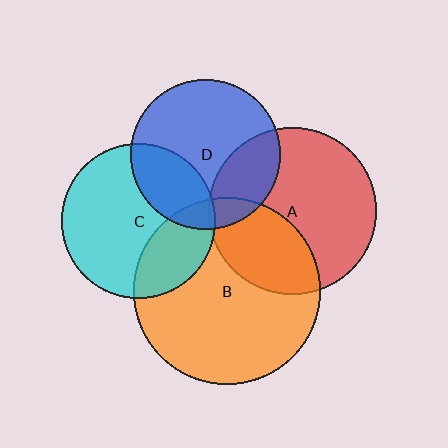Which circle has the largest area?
Circle B (orange).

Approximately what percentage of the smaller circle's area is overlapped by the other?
Approximately 5%.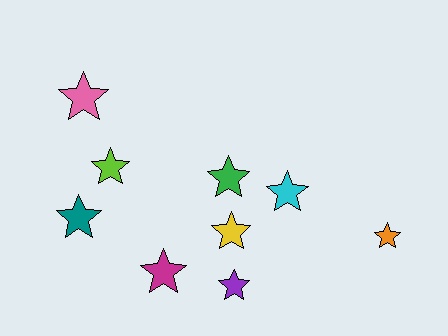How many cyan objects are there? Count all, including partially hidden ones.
There is 1 cyan object.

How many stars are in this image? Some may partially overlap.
There are 9 stars.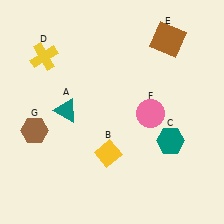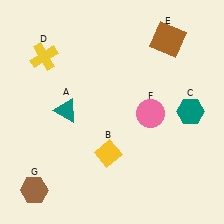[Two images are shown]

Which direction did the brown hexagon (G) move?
The brown hexagon (G) moved down.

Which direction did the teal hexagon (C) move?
The teal hexagon (C) moved up.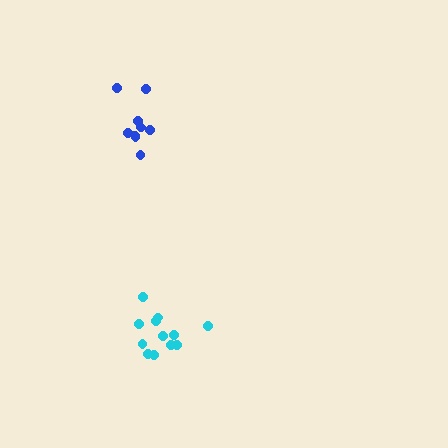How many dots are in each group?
Group 1: 9 dots, Group 2: 12 dots (21 total).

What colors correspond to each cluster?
The clusters are colored: blue, cyan.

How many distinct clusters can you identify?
There are 2 distinct clusters.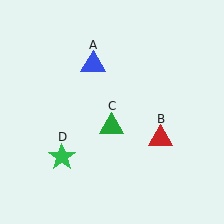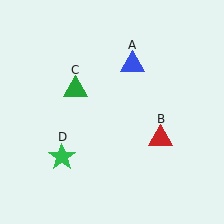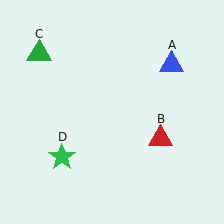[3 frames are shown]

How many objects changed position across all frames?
2 objects changed position: blue triangle (object A), green triangle (object C).